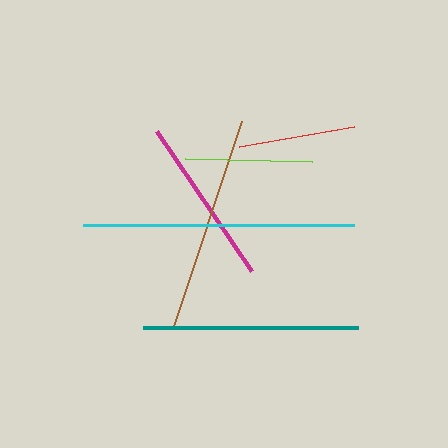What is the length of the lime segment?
The lime segment is approximately 127 pixels long.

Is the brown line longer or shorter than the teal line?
The brown line is longer than the teal line.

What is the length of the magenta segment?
The magenta segment is approximately 169 pixels long.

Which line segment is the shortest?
The red line is the shortest at approximately 117 pixels.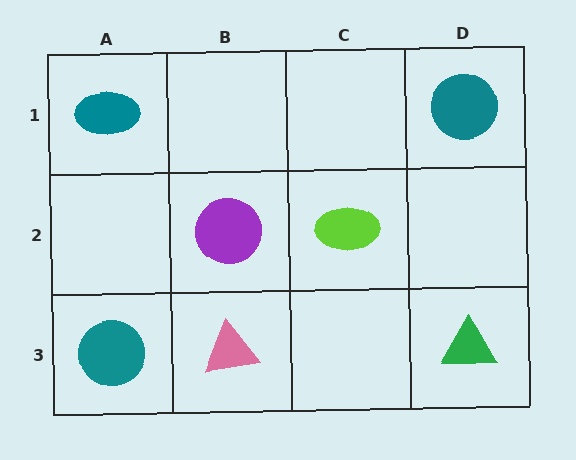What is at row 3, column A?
A teal circle.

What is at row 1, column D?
A teal circle.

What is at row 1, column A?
A teal ellipse.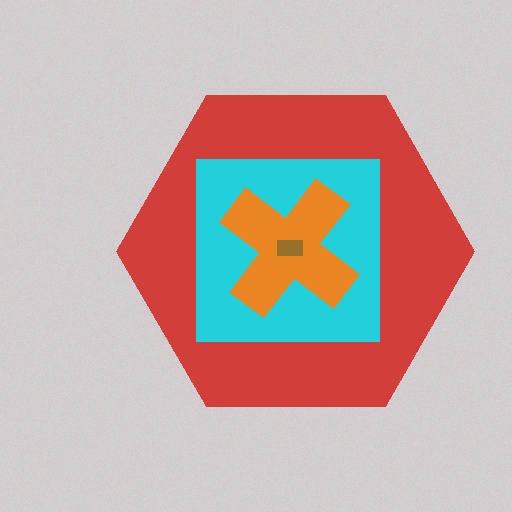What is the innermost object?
The brown rectangle.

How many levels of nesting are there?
4.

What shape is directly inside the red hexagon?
The cyan square.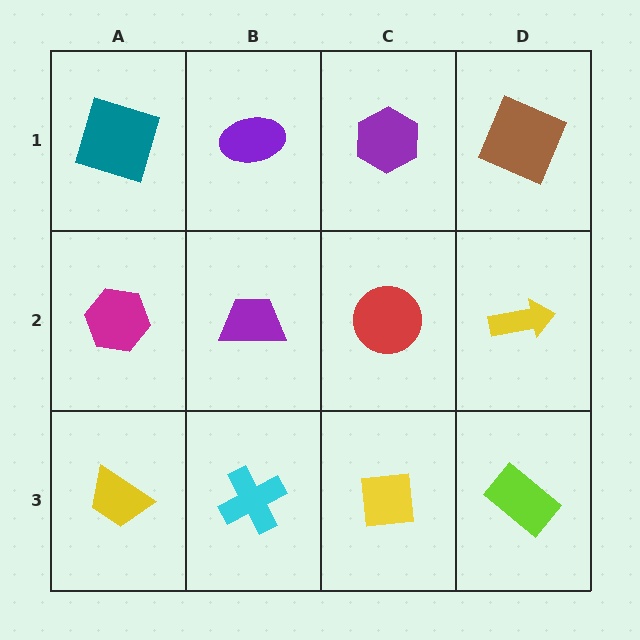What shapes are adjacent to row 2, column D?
A brown square (row 1, column D), a lime rectangle (row 3, column D), a red circle (row 2, column C).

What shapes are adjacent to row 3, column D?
A yellow arrow (row 2, column D), a yellow square (row 3, column C).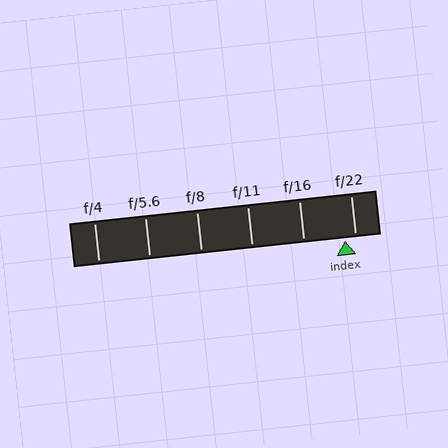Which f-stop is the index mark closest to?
The index mark is closest to f/22.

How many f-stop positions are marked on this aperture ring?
There are 6 f-stop positions marked.